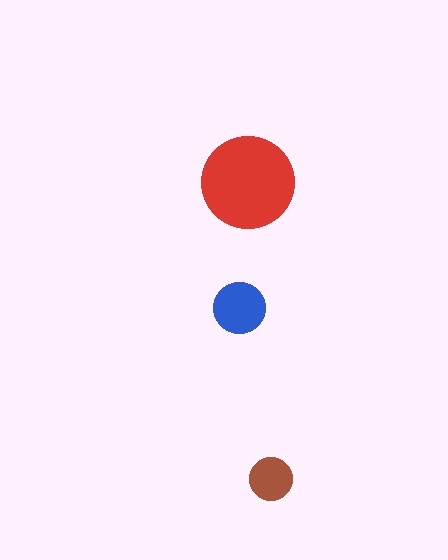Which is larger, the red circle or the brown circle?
The red one.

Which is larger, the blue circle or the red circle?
The red one.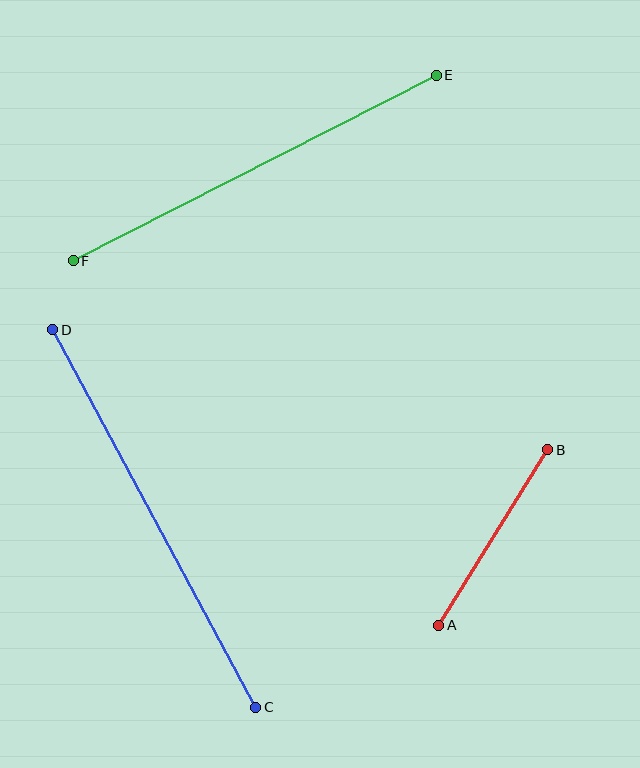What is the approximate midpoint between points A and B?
The midpoint is at approximately (493, 538) pixels.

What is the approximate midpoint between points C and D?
The midpoint is at approximately (154, 519) pixels.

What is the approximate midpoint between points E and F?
The midpoint is at approximately (255, 168) pixels.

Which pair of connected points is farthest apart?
Points C and D are farthest apart.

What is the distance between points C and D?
The distance is approximately 429 pixels.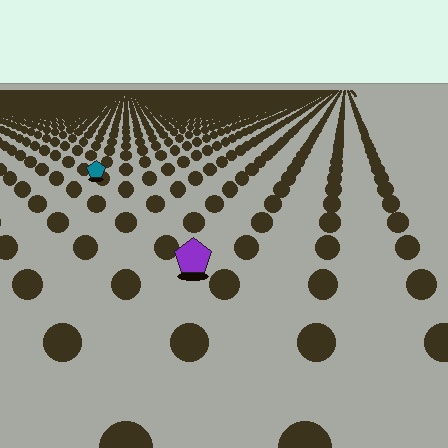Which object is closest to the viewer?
The purple pentagon is closest. The texture marks near it are larger and more spread out.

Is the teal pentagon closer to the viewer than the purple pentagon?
No. The purple pentagon is closer — you can tell from the texture gradient: the ground texture is coarser near it.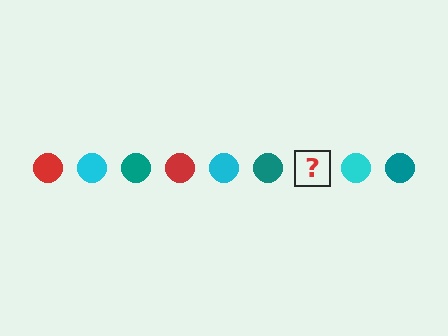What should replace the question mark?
The question mark should be replaced with a red circle.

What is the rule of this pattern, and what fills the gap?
The rule is that the pattern cycles through red, cyan, teal circles. The gap should be filled with a red circle.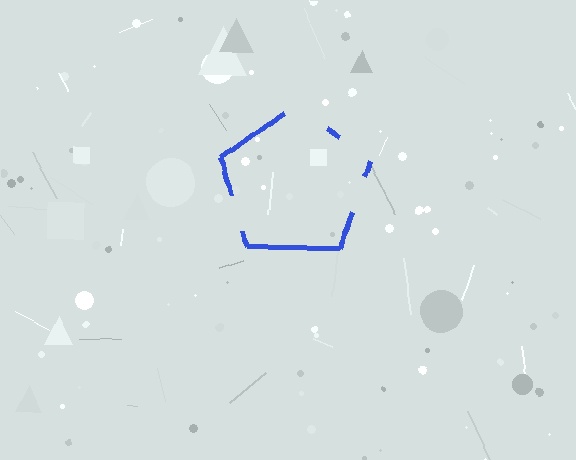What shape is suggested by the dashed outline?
The dashed outline suggests a pentagon.